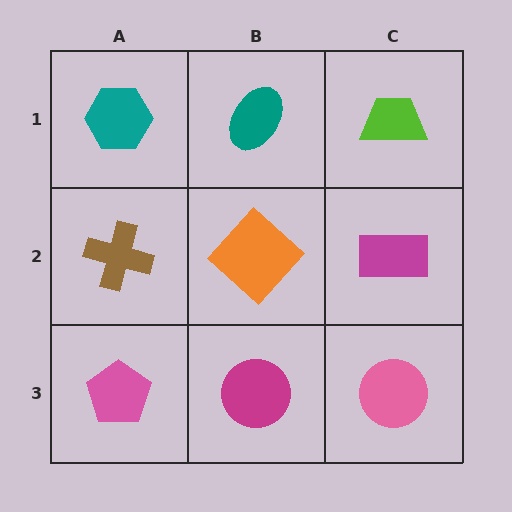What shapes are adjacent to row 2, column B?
A teal ellipse (row 1, column B), a magenta circle (row 3, column B), a brown cross (row 2, column A), a magenta rectangle (row 2, column C).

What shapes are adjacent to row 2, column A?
A teal hexagon (row 1, column A), a pink pentagon (row 3, column A), an orange diamond (row 2, column B).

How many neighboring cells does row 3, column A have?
2.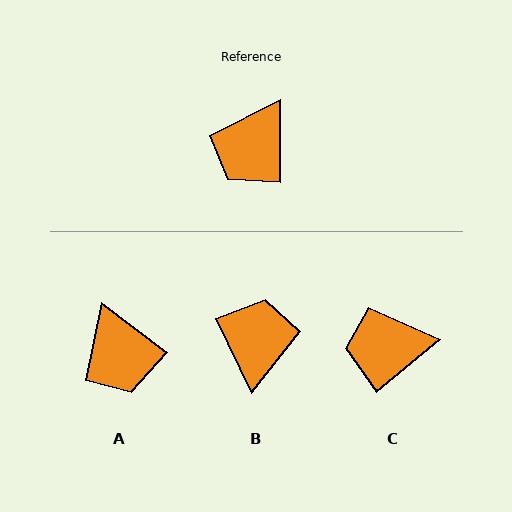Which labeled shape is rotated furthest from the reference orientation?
B, about 155 degrees away.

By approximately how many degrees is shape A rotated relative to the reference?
Approximately 52 degrees counter-clockwise.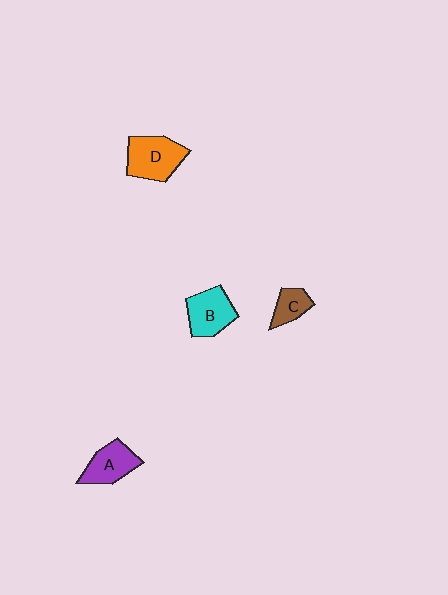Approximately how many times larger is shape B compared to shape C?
Approximately 1.7 times.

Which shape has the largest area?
Shape D (orange).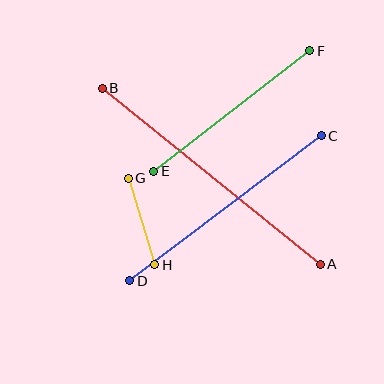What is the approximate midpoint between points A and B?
The midpoint is at approximately (211, 176) pixels.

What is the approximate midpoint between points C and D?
The midpoint is at approximately (225, 208) pixels.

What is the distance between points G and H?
The distance is approximately 90 pixels.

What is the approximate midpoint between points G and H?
The midpoint is at approximately (141, 222) pixels.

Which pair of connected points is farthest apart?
Points A and B are farthest apart.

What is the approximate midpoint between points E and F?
The midpoint is at approximately (232, 111) pixels.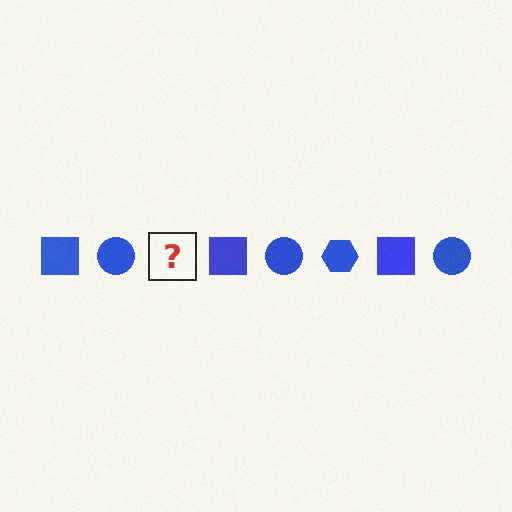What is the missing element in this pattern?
The missing element is a blue hexagon.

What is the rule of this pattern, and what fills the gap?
The rule is that the pattern cycles through square, circle, hexagon shapes in blue. The gap should be filled with a blue hexagon.